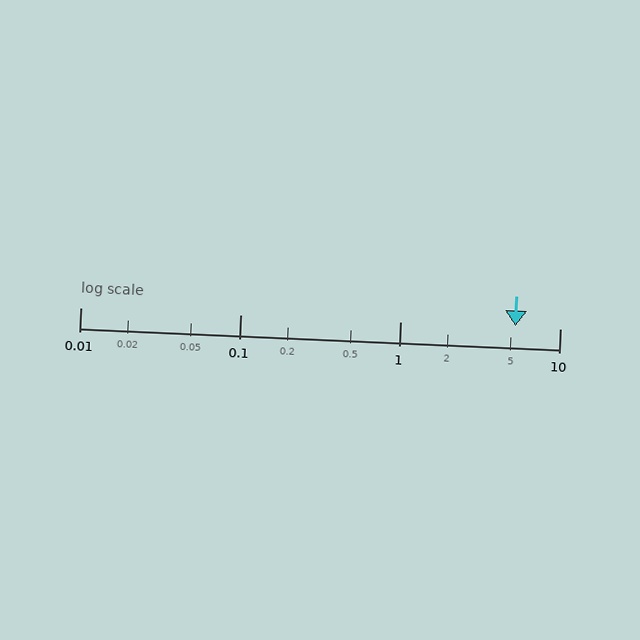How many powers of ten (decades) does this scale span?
The scale spans 3 decades, from 0.01 to 10.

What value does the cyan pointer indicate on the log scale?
The pointer indicates approximately 5.3.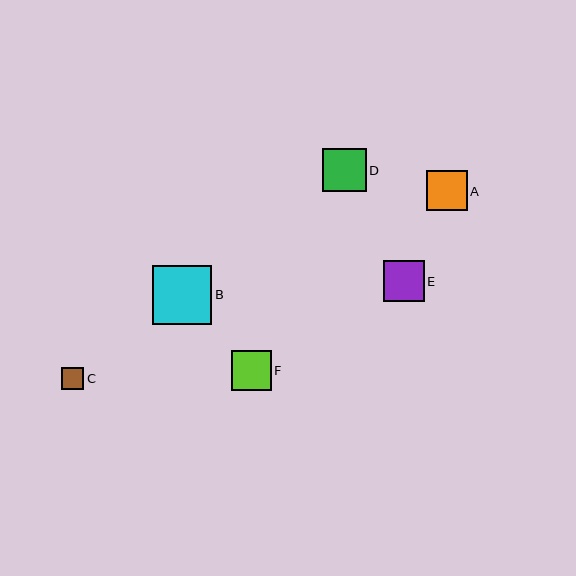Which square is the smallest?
Square C is the smallest with a size of approximately 22 pixels.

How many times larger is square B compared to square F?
Square B is approximately 1.5 times the size of square F.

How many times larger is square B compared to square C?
Square B is approximately 2.6 times the size of square C.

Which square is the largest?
Square B is the largest with a size of approximately 59 pixels.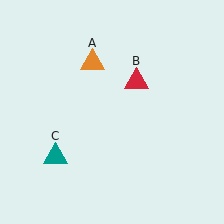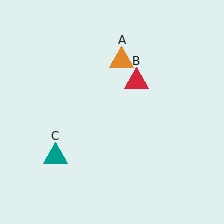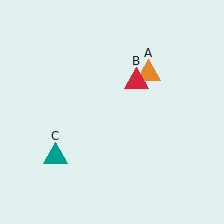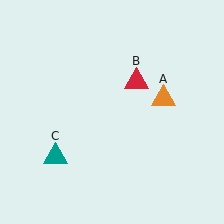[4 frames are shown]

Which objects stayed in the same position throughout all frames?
Red triangle (object B) and teal triangle (object C) remained stationary.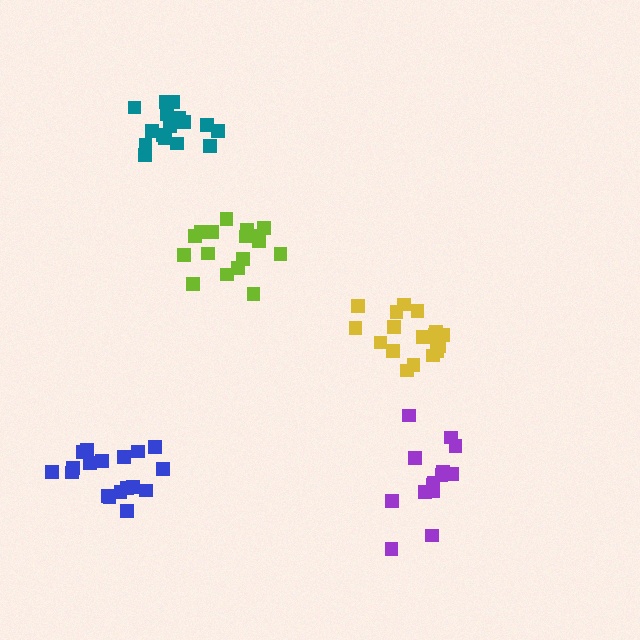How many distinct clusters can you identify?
There are 5 distinct clusters.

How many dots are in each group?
Group 1: 17 dots, Group 2: 19 dots, Group 3: 18 dots, Group 4: 14 dots, Group 5: 16 dots (84 total).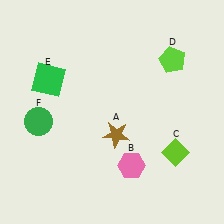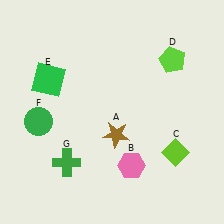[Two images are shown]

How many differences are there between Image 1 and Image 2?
There is 1 difference between the two images.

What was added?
A green cross (G) was added in Image 2.